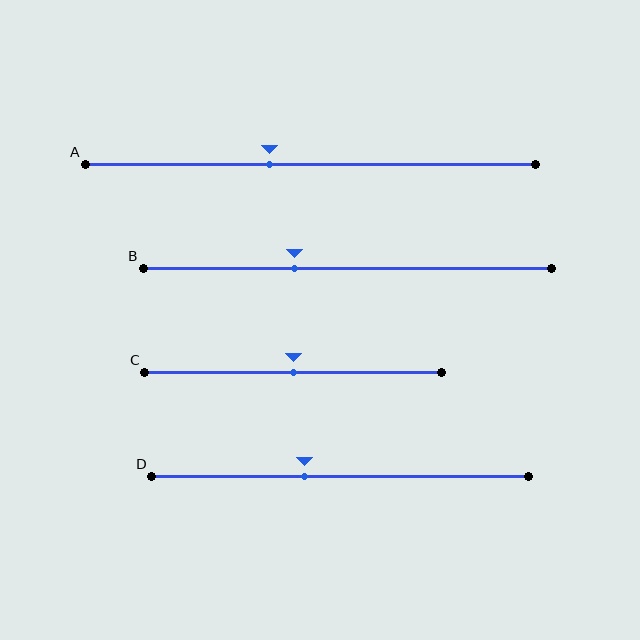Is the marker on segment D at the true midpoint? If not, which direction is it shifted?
No, the marker on segment D is shifted to the left by about 9% of the segment length.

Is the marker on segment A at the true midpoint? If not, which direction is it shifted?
No, the marker on segment A is shifted to the left by about 9% of the segment length.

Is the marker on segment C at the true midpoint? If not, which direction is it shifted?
Yes, the marker on segment C is at the true midpoint.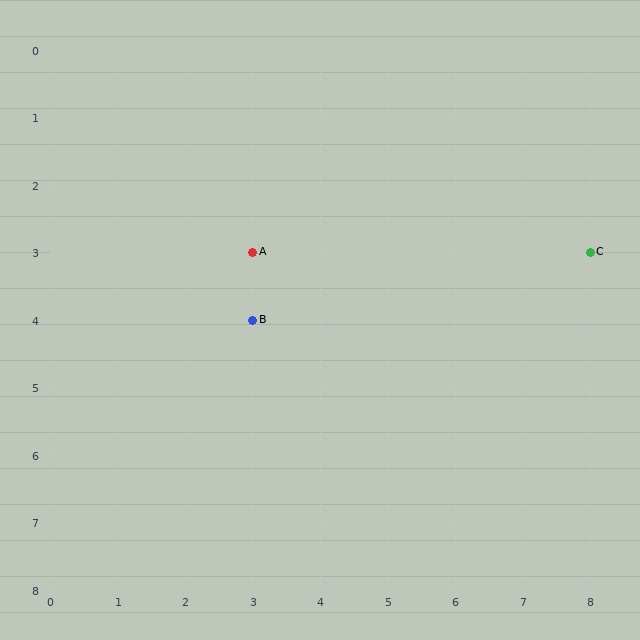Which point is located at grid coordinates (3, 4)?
Point B is at (3, 4).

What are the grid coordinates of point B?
Point B is at grid coordinates (3, 4).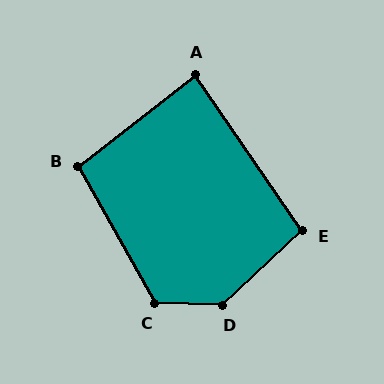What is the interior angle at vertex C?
Approximately 121 degrees (obtuse).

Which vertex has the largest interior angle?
D, at approximately 135 degrees.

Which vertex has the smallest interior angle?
A, at approximately 87 degrees.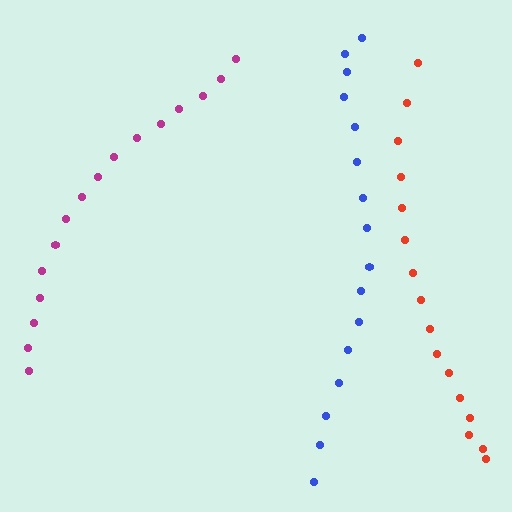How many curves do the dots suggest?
There are 3 distinct paths.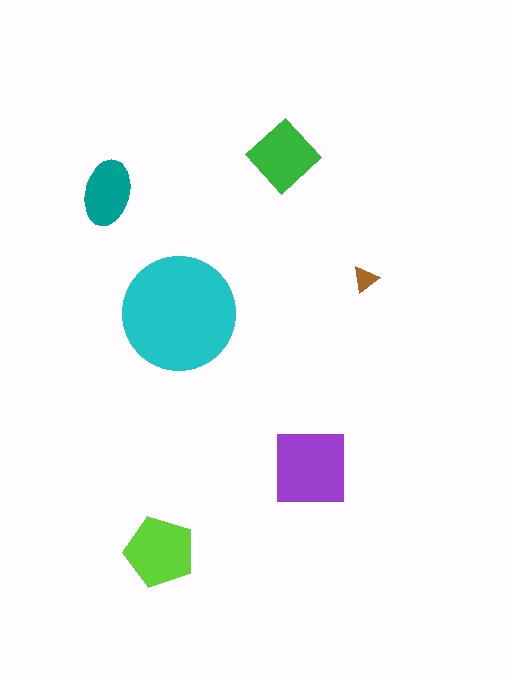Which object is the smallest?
The brown triangle.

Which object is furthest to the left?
The teal ellipse is leftmost.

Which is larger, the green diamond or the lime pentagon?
The lime pentagon.